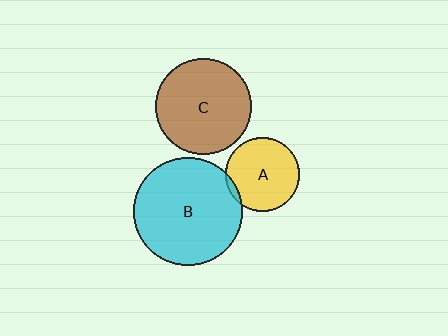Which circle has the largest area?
Circle B (cyan).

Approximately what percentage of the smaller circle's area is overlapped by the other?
Approximately 5%.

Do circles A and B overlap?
Yes.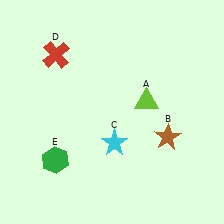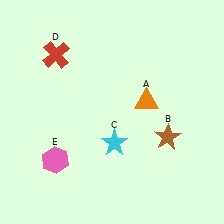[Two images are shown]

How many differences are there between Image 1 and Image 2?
There are 2 differences between the two images.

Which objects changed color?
A changed from lime to orange. E changed from green to pink.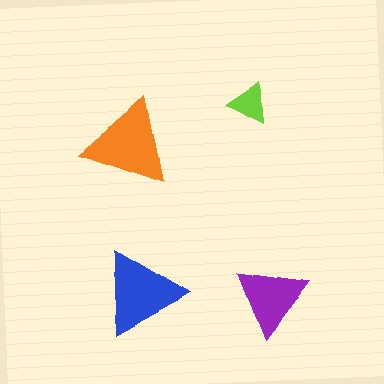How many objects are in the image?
There are 4 objects in the image.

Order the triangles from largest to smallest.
the orange one, the blue one, the purple one, the lime one.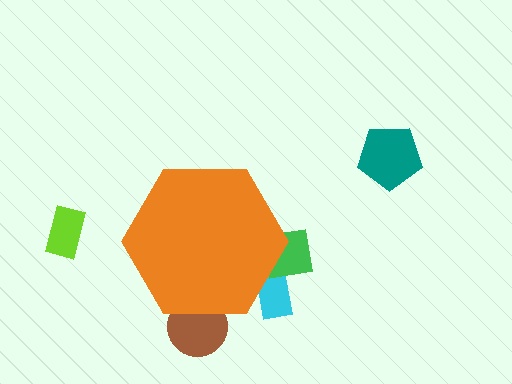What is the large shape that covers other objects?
An orange hexagon.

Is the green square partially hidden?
Yes, the green square is partially hidden behind the orange hexagon.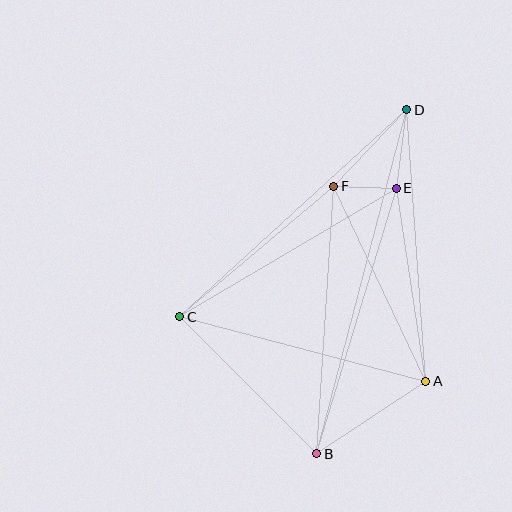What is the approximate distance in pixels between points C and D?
The distance between C and D is approximately 307 pixels.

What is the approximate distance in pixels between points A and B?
The distance between A and B is approximately 131 pixels.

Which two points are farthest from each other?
Points B and D are farthest from each other.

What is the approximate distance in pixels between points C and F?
The distance between C and F is approximately 202 pixels.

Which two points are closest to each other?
Points E and F are closest to each other.